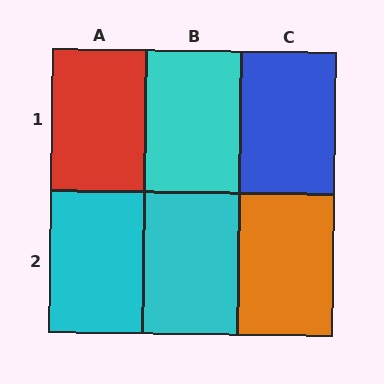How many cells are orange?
1 cell is orange.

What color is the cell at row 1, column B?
Cyan.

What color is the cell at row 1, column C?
Blue.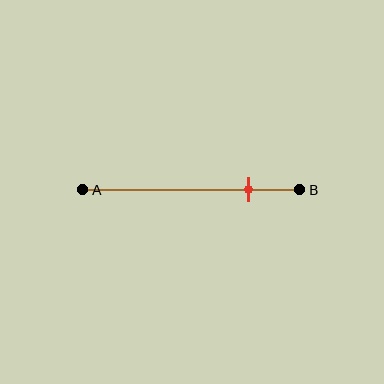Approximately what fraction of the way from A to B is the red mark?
The red mark is approximately 75% of the way from A to B.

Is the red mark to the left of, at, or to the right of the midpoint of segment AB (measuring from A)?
The red mark is to the right of the midpoint of segment AB.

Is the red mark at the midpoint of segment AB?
No, the mark is at about 75% from A, not at the 50% midpoint.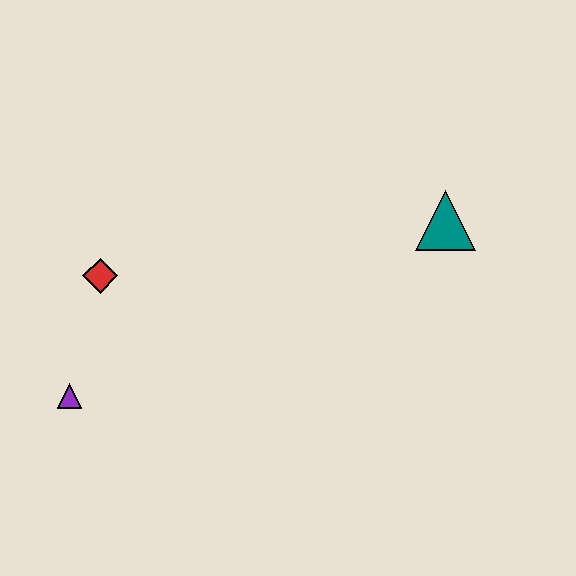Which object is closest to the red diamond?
The purple triangle is closest to the red diamond.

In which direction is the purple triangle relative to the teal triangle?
The purple triangle is to the left of the teal triangle.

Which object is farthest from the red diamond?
The teal triangle is farthest from the red diamond.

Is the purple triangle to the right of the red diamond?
No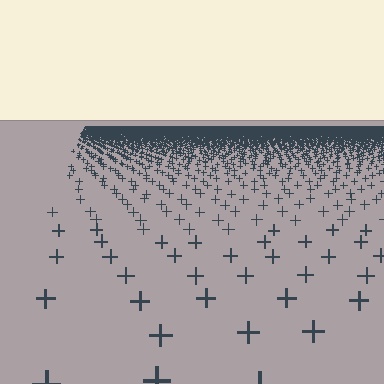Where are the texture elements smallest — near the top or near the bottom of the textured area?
Near the top.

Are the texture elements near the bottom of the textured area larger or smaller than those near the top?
Larger. Near the bottom, elements are closer to the viewer and appear at a bigger on-screen size.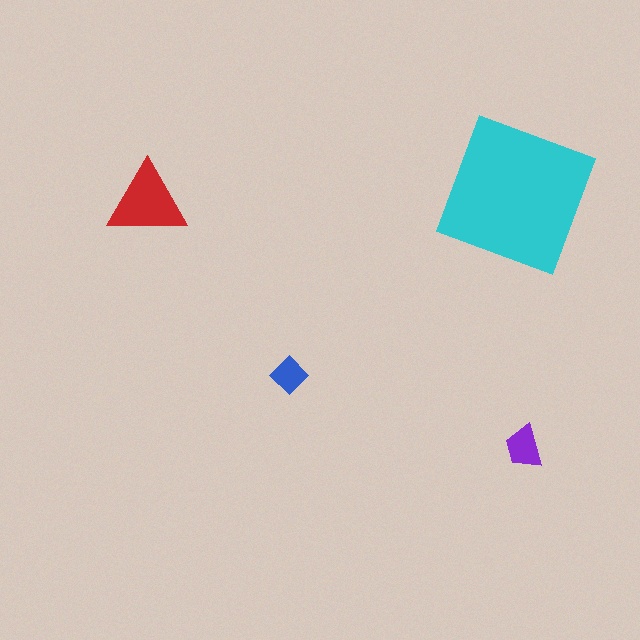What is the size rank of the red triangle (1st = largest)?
2nd.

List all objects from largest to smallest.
The cyan square, the red triangle, the purple trapezoid, the blue diamond.